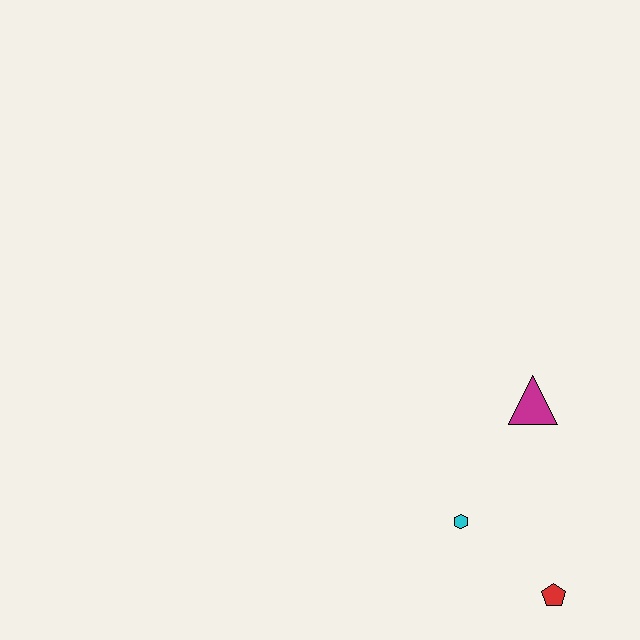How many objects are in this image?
There are 3 objects.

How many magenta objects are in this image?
There is 1 magenta object.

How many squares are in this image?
There are no squares.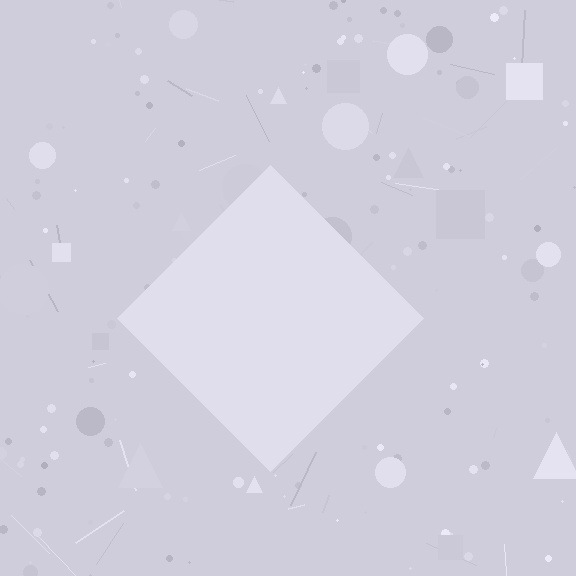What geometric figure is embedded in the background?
A diamond is embedded in the background.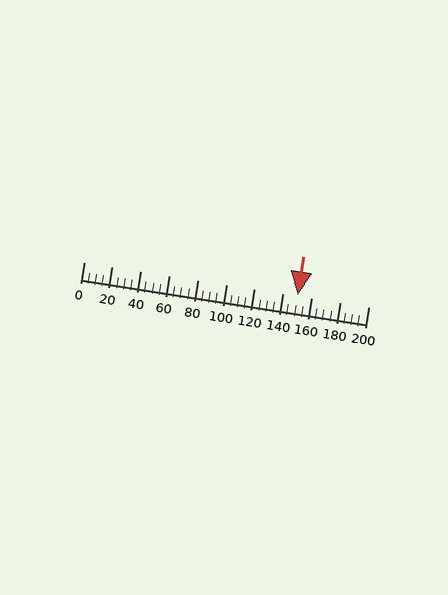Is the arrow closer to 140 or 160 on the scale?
The arrow is closer to 160.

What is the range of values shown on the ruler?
The ruler shows values from 0 to 200.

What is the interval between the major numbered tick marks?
The major tick marks are spaced 20 units apart.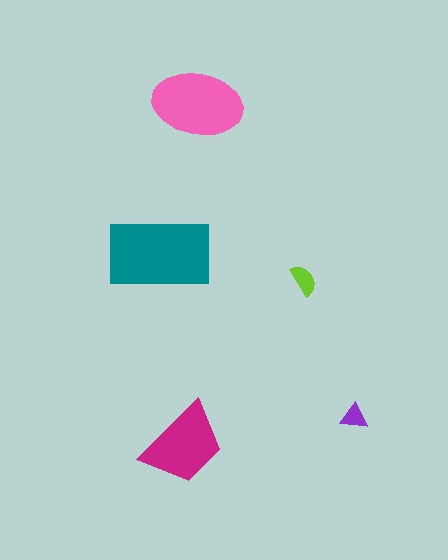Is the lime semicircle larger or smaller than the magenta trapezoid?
Smaller.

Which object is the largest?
The teal rectangle.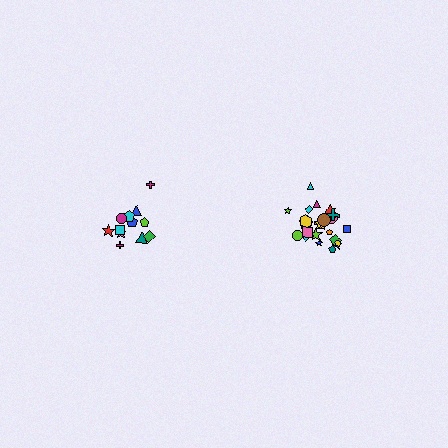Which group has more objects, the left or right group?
The right group.